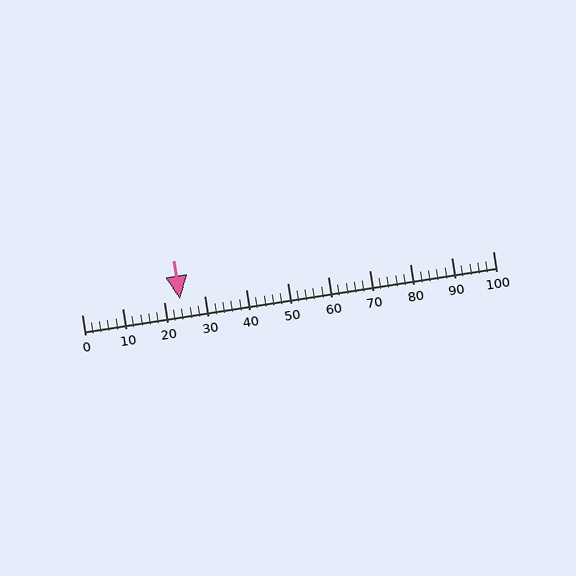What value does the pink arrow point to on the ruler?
The pink arrow points to approximately 24.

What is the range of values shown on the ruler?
The ruler shows values from 0 to 100.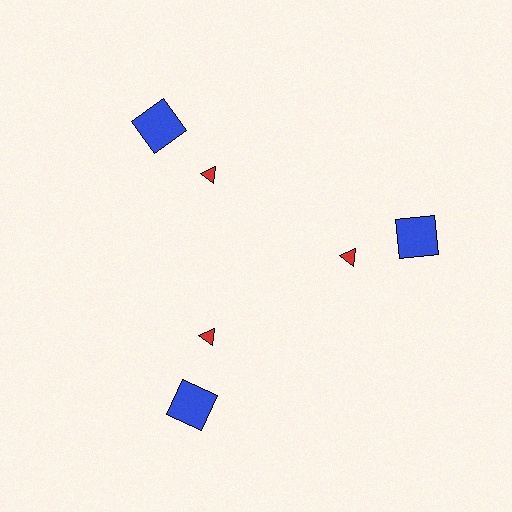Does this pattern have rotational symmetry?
Yes, this pattern has 3-fold rotational symmetry. It looks the same after rotating 120 degrees around the center.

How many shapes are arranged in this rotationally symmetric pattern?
There are 6 shapes, arranged in 3 groups of 2.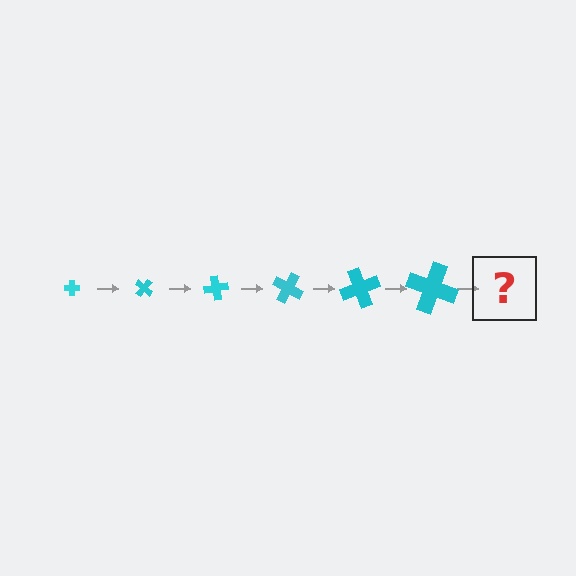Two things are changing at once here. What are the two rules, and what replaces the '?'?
The two rules are that the cross grows larger each step and it rotates 40 degrees each step. The '?' should be a cross, larger than the previous one and rotated 240 degrees from the start.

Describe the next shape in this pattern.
It should be a cross, larger than the previous one and rotated 240 degrees from the start.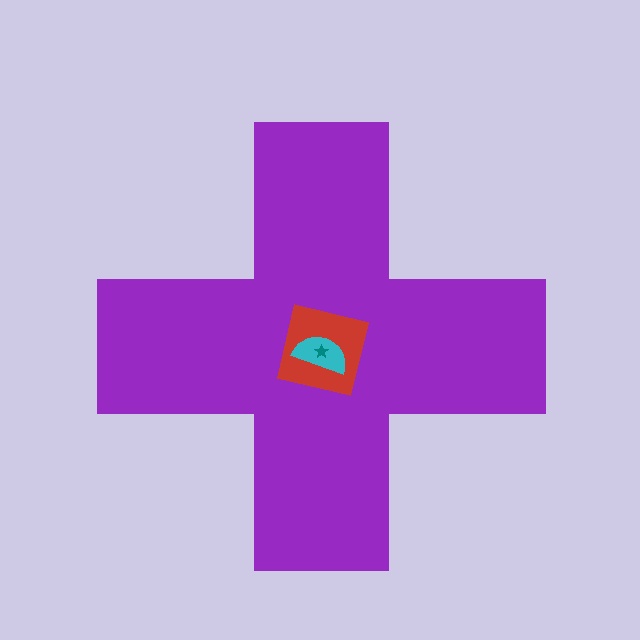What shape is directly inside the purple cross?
The red square.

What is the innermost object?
The teal star.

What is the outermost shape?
The purple cross.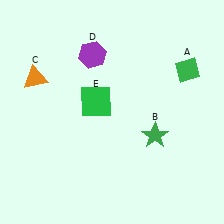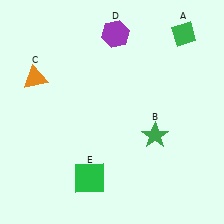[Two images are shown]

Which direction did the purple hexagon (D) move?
The purple hexagon (D) moved right.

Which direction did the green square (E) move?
The green square (E) moved down.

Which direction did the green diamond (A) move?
The green diamond (A) moved up.